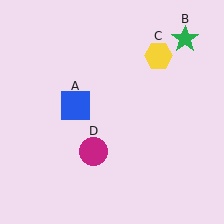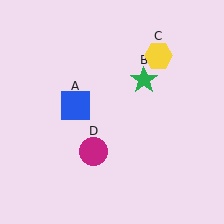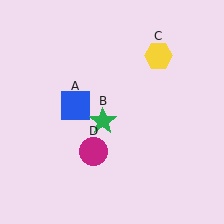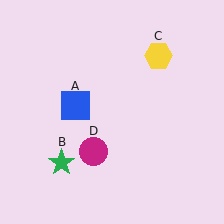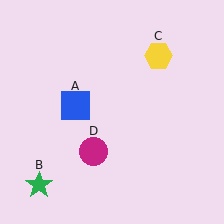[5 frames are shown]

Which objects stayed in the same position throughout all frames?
Blue square (object A) and yellow hexagon (object C) and magenta circle (object D) remained stationary.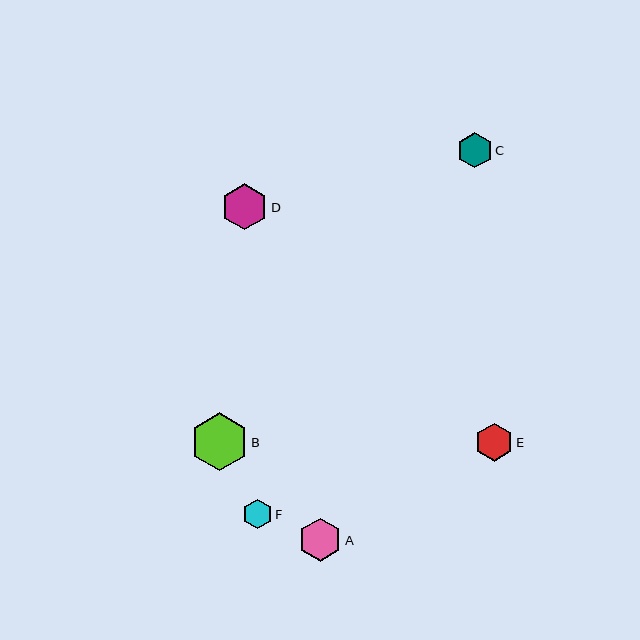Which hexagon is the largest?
Hexagon B is the largest with a size of approximately 58 pixels.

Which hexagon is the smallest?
Hexagon F is the smallest with a size of approximately 30 pixels.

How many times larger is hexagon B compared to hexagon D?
Hexagon B is approximately 1.2 times the size of hexagon D.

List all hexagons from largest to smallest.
From largest to smallest: B, D, A, E, C, F.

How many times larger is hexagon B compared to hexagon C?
Hexagon B is approximately 1.6 times the size of hexagon C.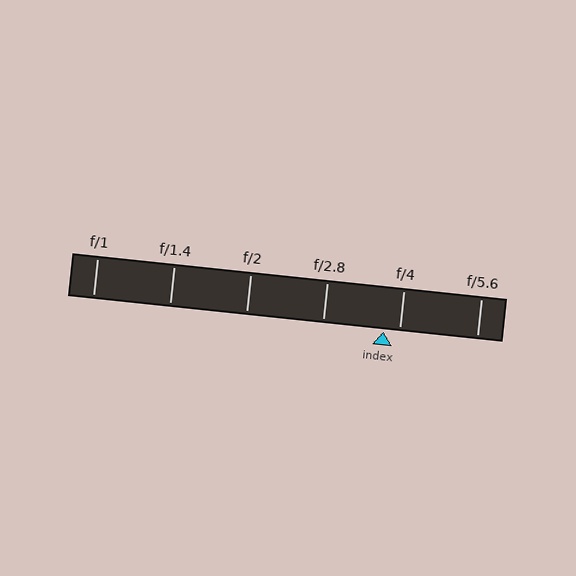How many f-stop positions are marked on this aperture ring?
There are 6 f-stop positions marked.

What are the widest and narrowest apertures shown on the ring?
The widest aperture shown is f/1 and the narrowest is f/5.6.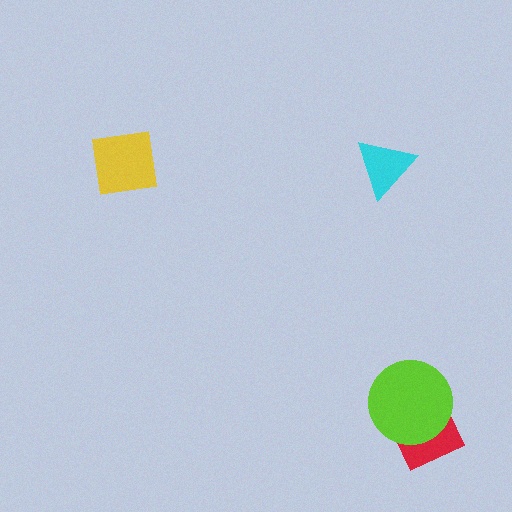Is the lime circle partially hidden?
No, no other shape covers it.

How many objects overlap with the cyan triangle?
0 objects overlap with the cyan triangle.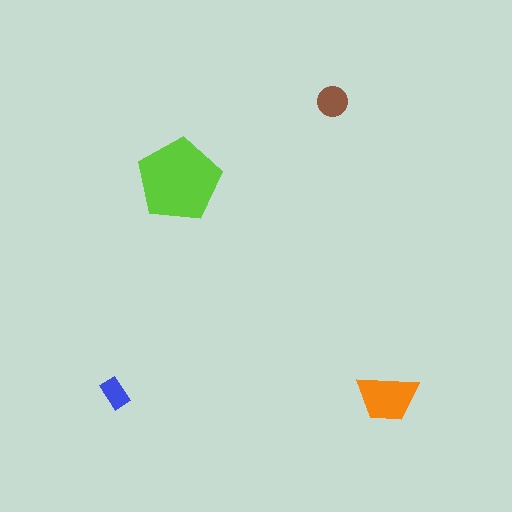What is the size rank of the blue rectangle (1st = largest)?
4th.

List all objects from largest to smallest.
The lime pentagon, the orange trapezoid, the brown circle, the blue rectangle.